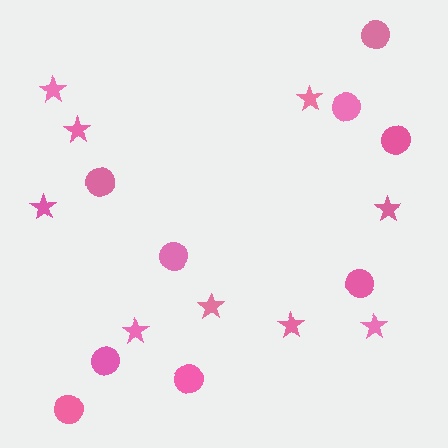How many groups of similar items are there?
There are 2 groups: one group of stars (9) and one group of circles (9).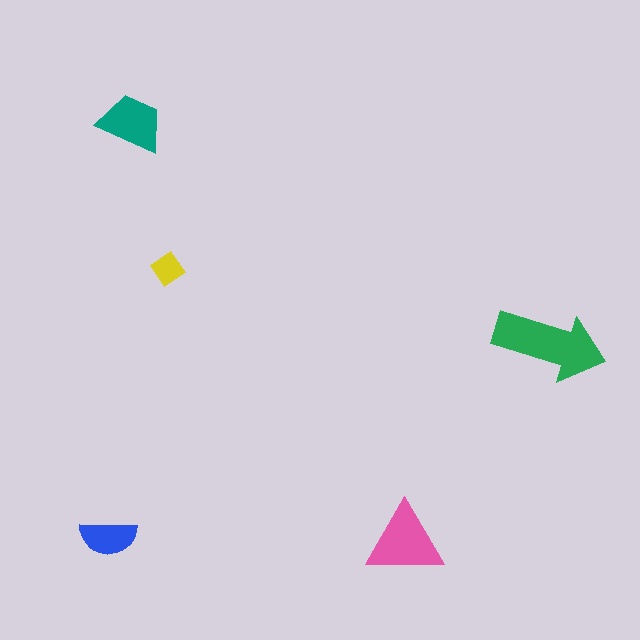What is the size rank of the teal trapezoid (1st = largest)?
3rd.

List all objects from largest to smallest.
The green arrow, the pink triangle, the teal trapezoid, the blue semicircle, the yellow diamond.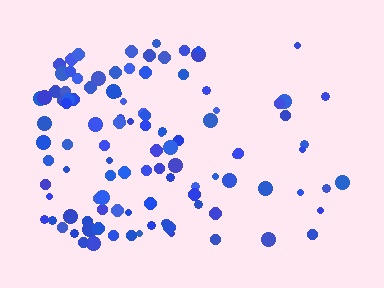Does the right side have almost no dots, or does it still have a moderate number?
Still a moderate number, just noticeably fewer than the left.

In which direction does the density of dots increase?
From right to left, with the left side densest.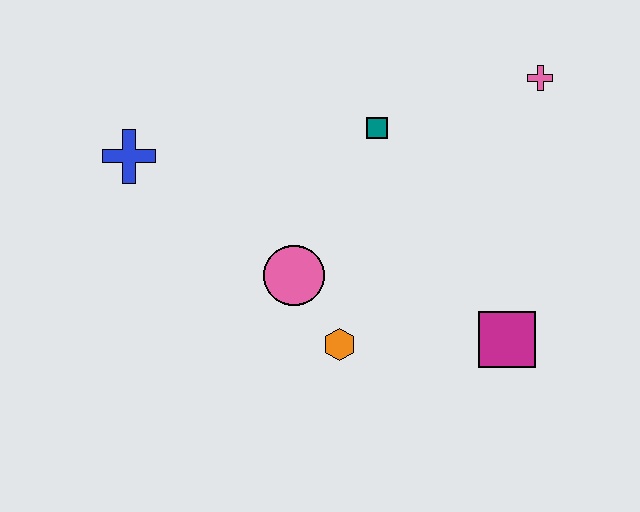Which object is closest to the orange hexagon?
The pink circle is closest to the orange hexagon.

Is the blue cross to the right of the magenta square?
No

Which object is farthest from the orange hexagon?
The pink cross is farthest from the orange hexagon.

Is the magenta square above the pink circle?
No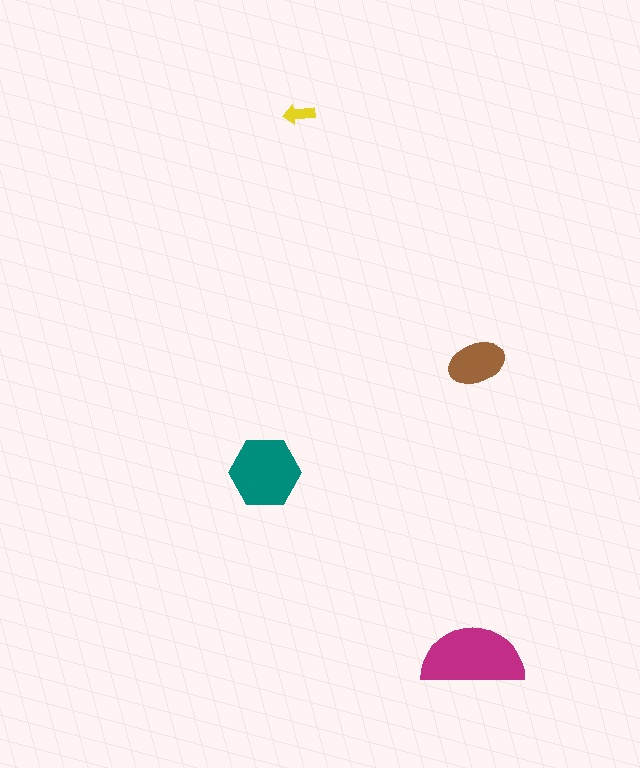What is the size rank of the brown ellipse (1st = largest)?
3rd.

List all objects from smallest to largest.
The yellow arrow, the brown ellipse, the teal hexagon, the magenta semicircle.